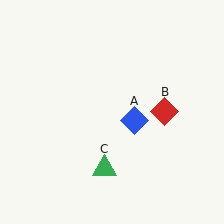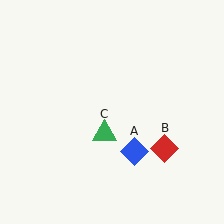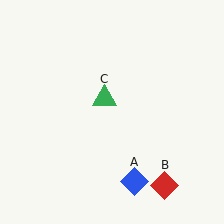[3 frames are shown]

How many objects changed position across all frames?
3 objects changed position: blue diamond (object A), red diamond (object B), green triangle (object C).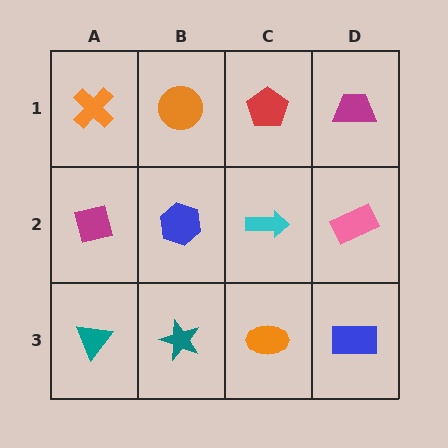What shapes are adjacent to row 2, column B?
An orange circle (row 1, column B), a teal star (row 3, column B), a magenta square (row 2, column A), a cyan arrow (row 2, column C).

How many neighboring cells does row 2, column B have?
4.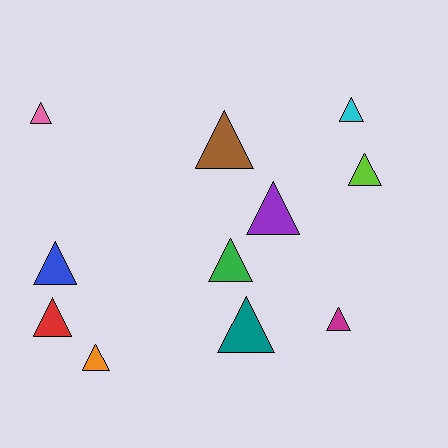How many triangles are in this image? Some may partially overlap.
There are 11 triangles.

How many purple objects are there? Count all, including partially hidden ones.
There is 1 purple object.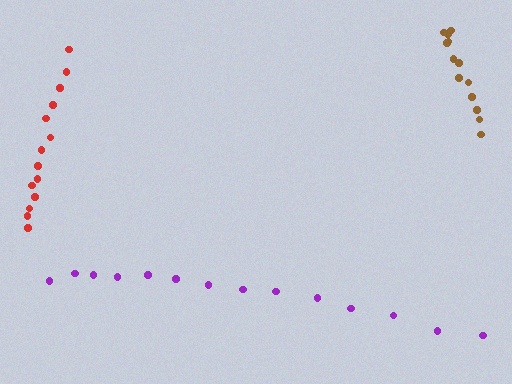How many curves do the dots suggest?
There are 3 distinct paths.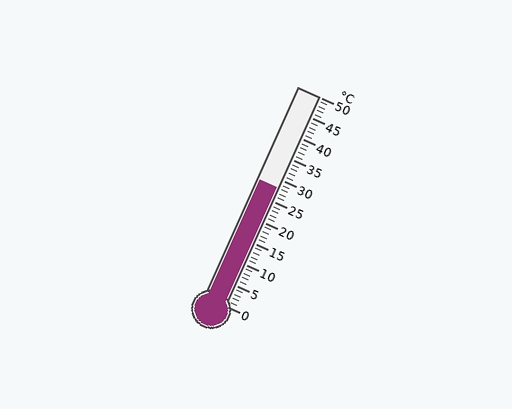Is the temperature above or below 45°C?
The temperature is below 45°C.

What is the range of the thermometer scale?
The thermometer scale ranges from 0°C to 50°C.